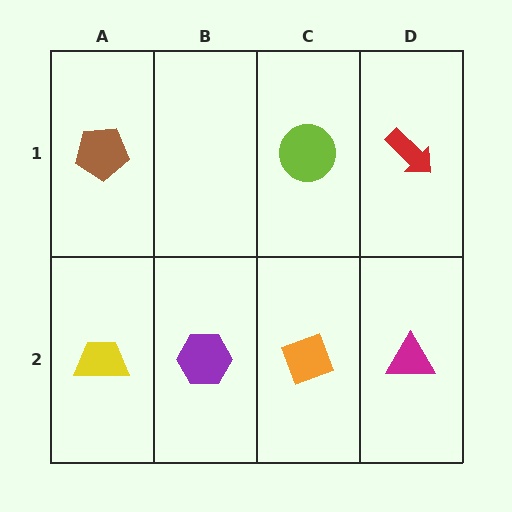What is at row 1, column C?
A lime circle.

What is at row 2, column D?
A magenta triangle.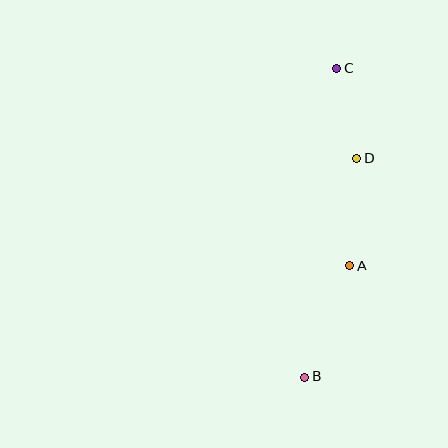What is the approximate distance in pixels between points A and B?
The distance between A and B is approximately 120 pixels.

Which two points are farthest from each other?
Points B and C are farthest from each other.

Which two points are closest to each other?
Points C and D are closest to each other.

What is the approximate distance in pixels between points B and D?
The distance between B and D is approximately 225 pixels.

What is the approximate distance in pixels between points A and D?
The distance between A and D is approximately 107 pixels.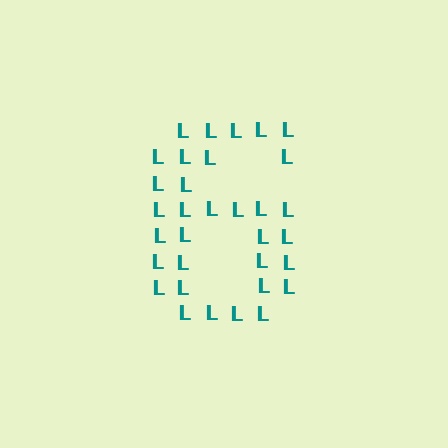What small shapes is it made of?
It is made of small letter L's.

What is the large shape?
The large shape is the digit 6.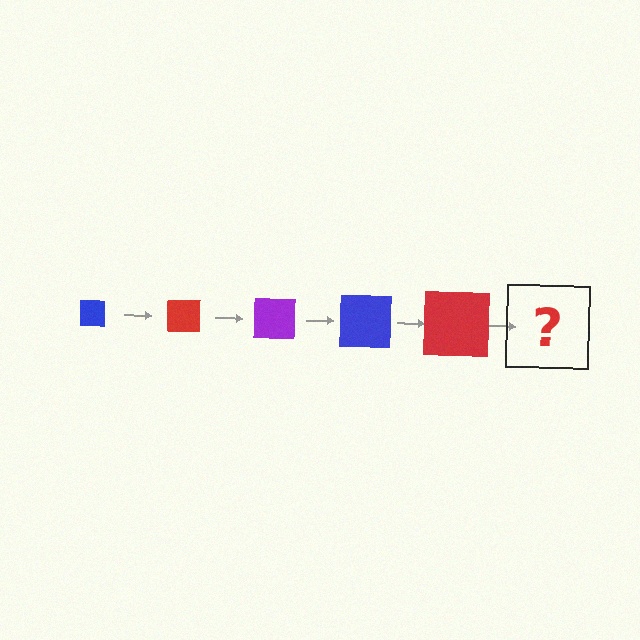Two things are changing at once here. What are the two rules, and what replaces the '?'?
The two rules are that the square grows larger each step and the color cycles through blue, red, and purple. The '?' should be a purple square, larger than the previous one.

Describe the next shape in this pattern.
It should be a purple square, larger than the previous one.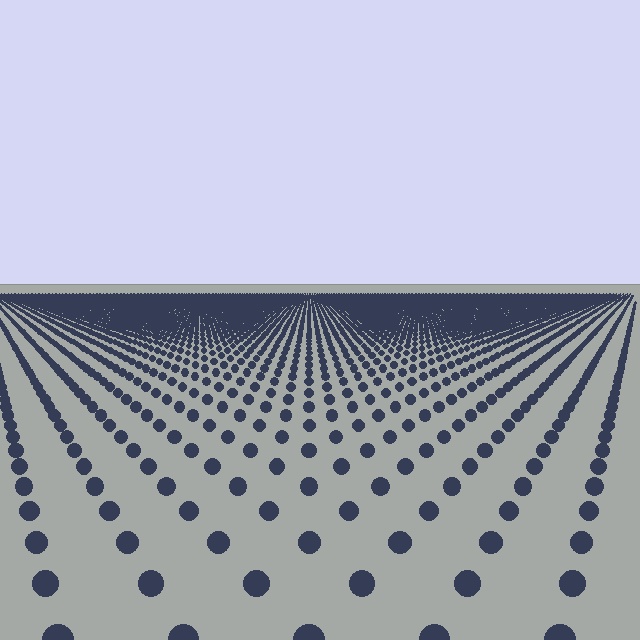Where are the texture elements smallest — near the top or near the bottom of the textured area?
Near the top.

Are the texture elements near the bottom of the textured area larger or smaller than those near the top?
Larger. Near the bottom, elements are closer to the viewer and appear at a bigger on-screen size.